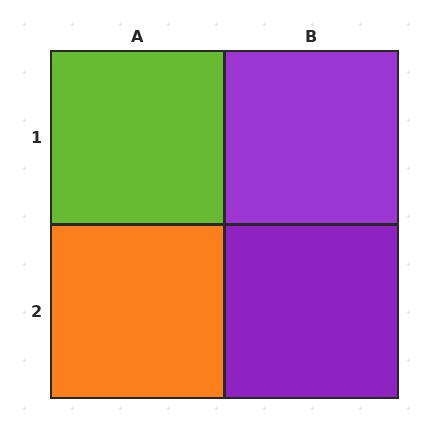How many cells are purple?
2 cells are purple.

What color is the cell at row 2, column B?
Purple.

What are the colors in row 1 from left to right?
Lime, purple.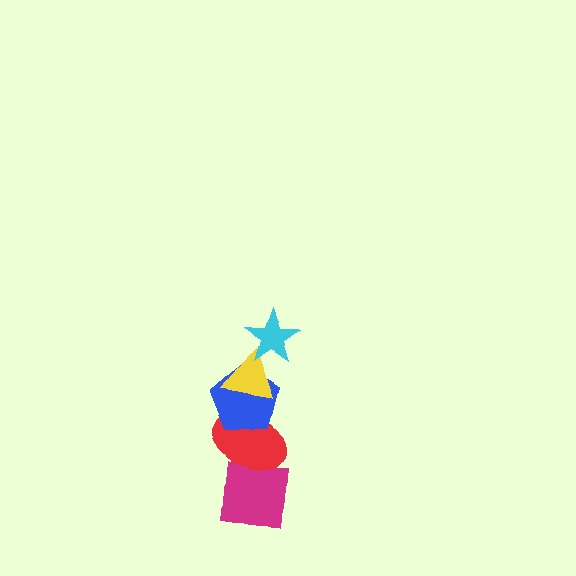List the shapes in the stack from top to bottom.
From top to bottom: the cyan star, the yellow triangle, the blue pentagon, the red ellipse, the magenta square.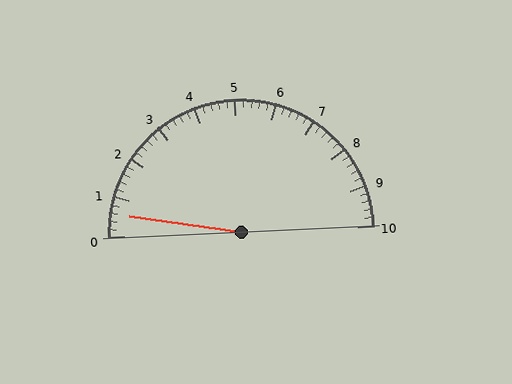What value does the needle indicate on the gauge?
The needle indicates approximately 0.6.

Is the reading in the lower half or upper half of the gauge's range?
The reading is in the lower half of the range (0 to 10).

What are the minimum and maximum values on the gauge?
The gauge ranges from 0 to 10.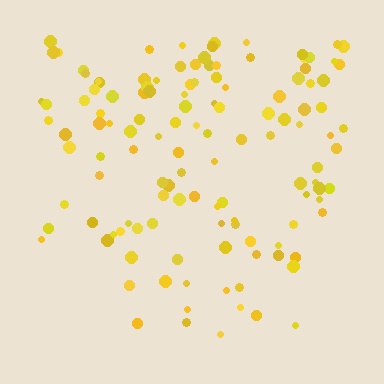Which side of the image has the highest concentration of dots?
The top.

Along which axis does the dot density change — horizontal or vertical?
Vertical.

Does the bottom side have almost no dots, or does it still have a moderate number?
Still a moderate number, just noticeably fewer than the top.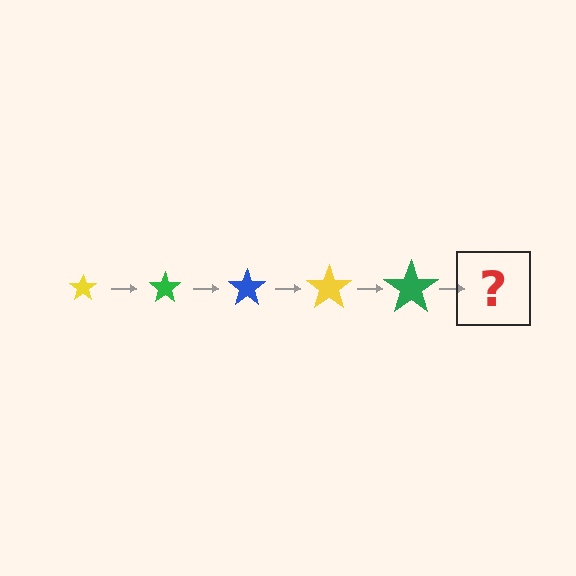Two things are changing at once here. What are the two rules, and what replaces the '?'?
The two rules are that the star grows larger each step and the color cycles through yellow, green, and blue. The '?' should be a blue star, larger than the previous one.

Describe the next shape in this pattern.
It should be a blue star, larger than the previous one.